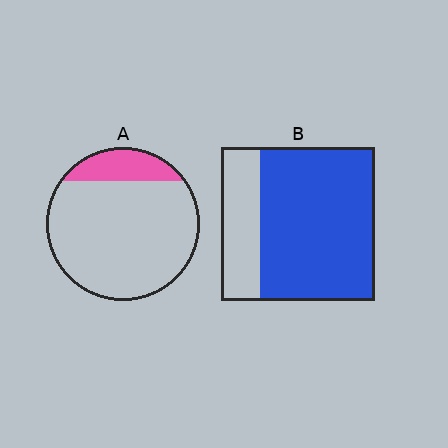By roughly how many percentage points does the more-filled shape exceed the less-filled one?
By roughly 60 percentage points (B over A).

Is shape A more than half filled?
No.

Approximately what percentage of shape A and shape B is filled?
A is approximately 15% and B is approximately 75%.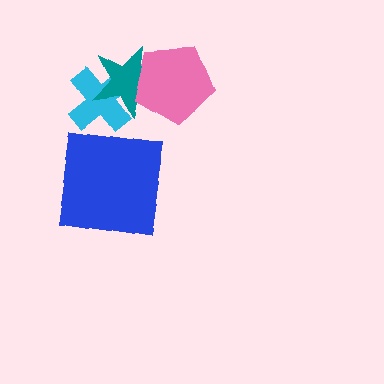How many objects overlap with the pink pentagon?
1 object overlaps with the pink pentagon.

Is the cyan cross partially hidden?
Yes, it is partially covered by another shape.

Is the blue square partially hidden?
No, no other shape covers it.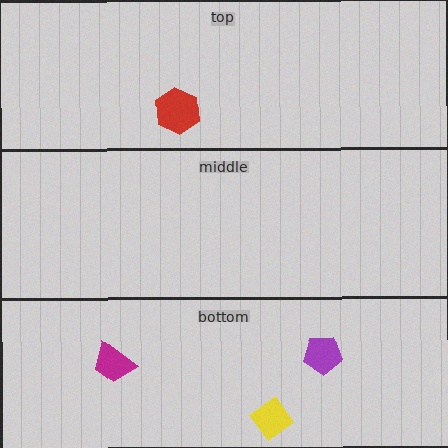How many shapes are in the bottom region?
3.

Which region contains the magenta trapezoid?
The bottom region.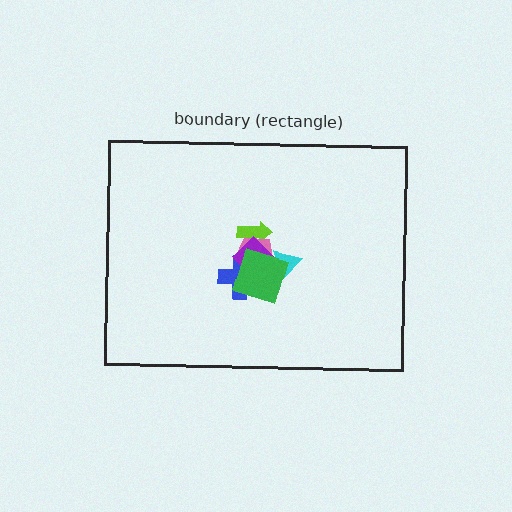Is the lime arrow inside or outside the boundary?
Inside.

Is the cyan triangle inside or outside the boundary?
Inside.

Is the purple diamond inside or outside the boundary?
Inside.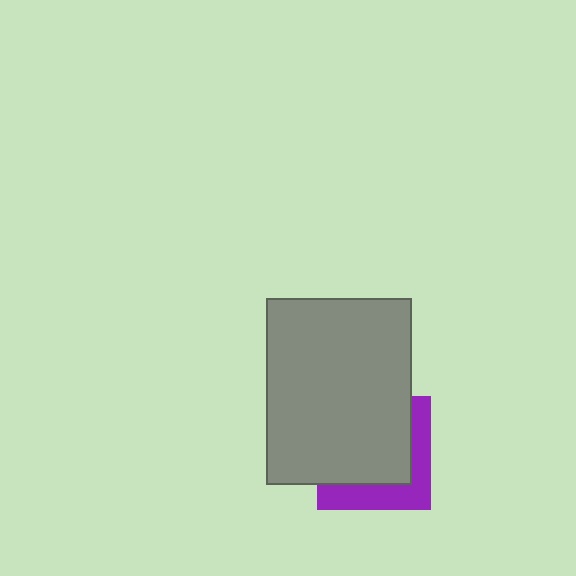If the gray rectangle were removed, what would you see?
You would see the complete purple square.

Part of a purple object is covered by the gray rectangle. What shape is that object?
It is a square.